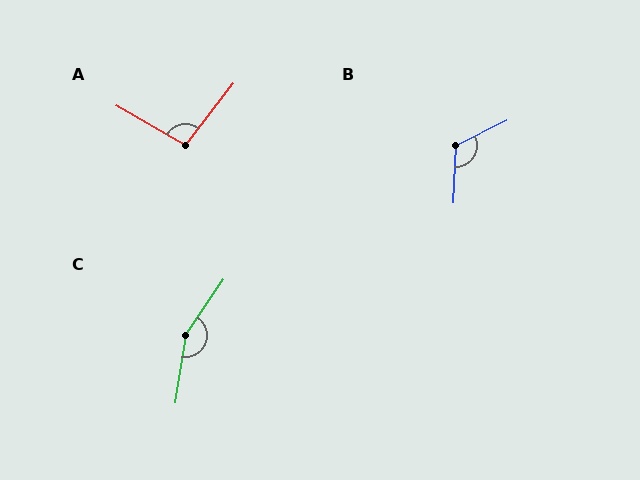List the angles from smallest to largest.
A (98°), B (119°), C (155°).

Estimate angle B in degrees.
Approximately 119 degrees.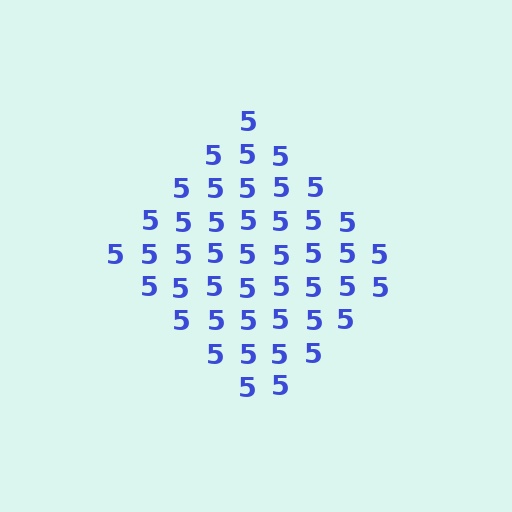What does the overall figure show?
The overall figure shows a diamond.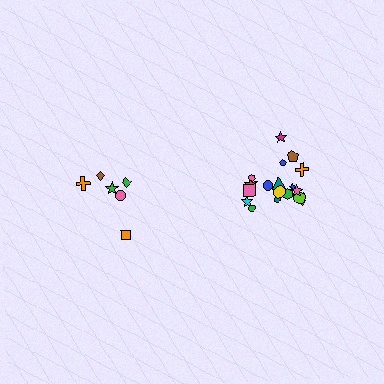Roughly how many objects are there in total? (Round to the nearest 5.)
Roughly 25 objects in total.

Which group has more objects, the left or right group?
The right group.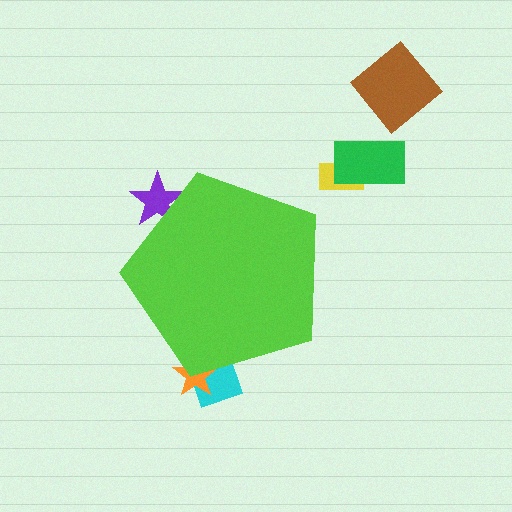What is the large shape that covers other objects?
A lime pentagon.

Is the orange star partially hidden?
Yes, the orange star is partially hidden behind the lime pentagon.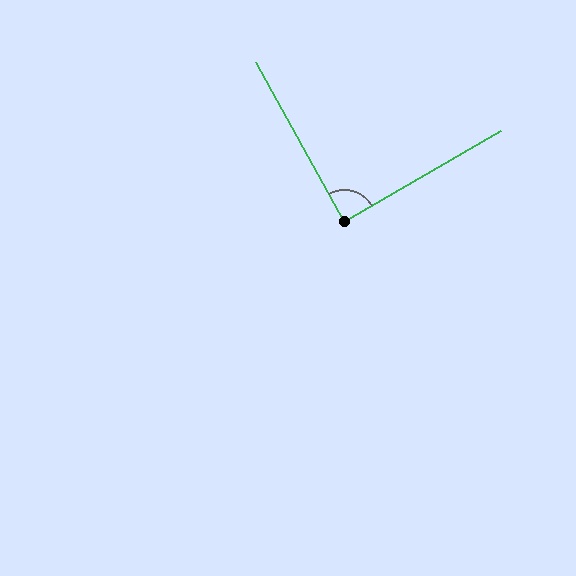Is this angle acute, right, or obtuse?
It is approximately a right angle.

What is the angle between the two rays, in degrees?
Approximately 89 degrees.